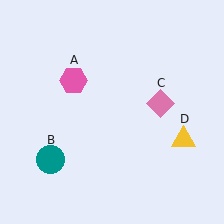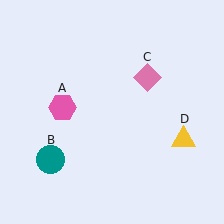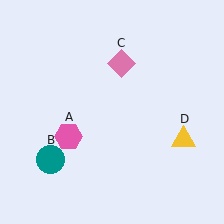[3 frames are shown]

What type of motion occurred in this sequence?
The pink hexagon (object A), pink diamond (object C) rotated counterclockwise around the center of the scene.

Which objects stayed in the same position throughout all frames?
Teal circle (object B) and yellow triangle (object D) remained stationary.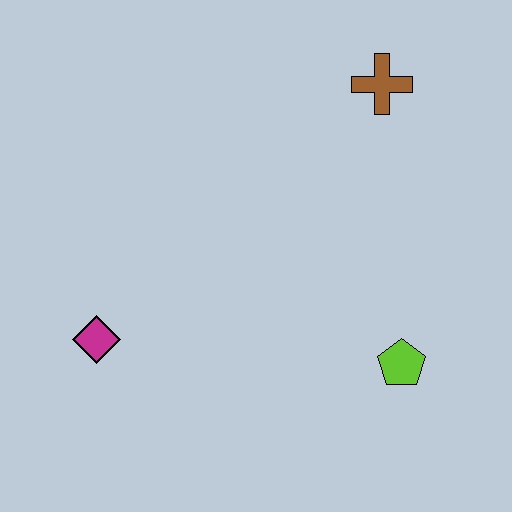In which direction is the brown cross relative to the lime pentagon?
The brown cross is above the lime pentagon.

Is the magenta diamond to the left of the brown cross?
Yes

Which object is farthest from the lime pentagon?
The magenta diamond is farthest from the lime pentagon.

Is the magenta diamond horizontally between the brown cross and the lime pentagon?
No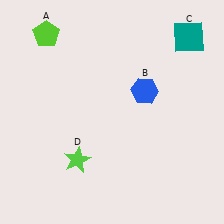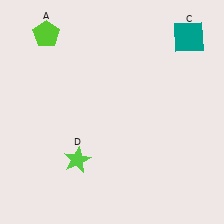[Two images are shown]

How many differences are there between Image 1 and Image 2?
There is 1 difference between the two images.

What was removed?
The blue hexagon (B) was removed in Image 2.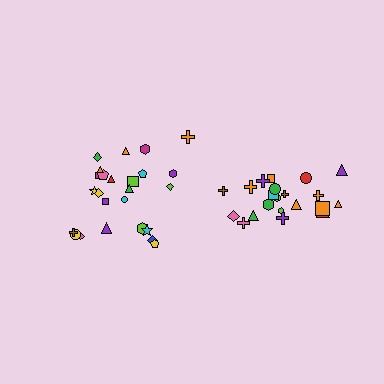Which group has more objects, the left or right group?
The left group.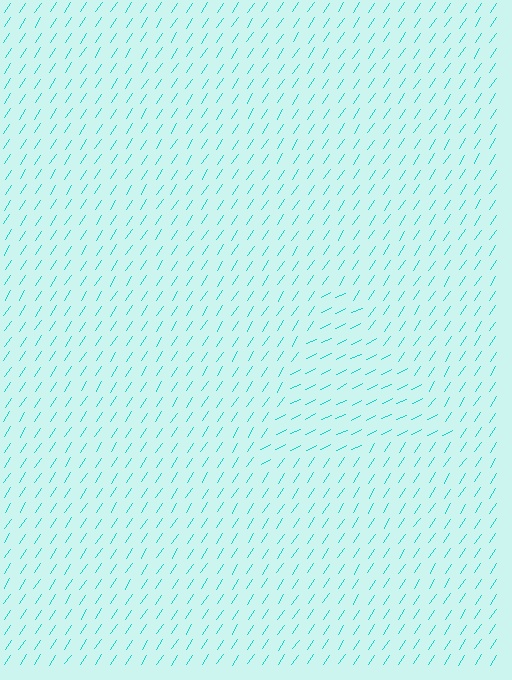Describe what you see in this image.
The image is filled with small cyan line segments. A triangle region in the image has lines oriented differently from the surrounding lines, creating a visible texture boundary.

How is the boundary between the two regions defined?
The boundary is defined purely by a change in line orientation (approximately 30 degrees difference). All lines are the same color and thickness.